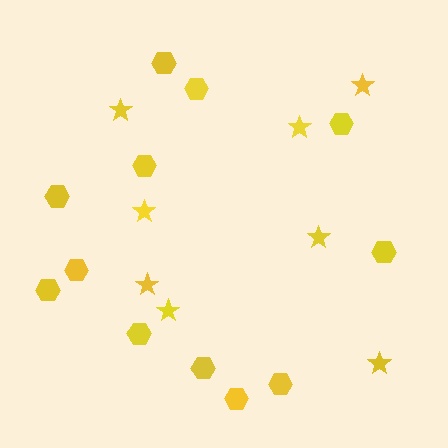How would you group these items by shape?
There are 2 groups: one group of stars (8) and one group of hexagons (12).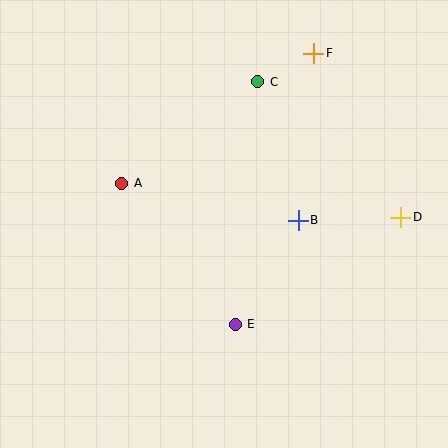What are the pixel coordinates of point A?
Point A is at (122, 183).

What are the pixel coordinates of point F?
Point F is at (314, 53).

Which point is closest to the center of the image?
Point B at (298, 220) is closest to the center.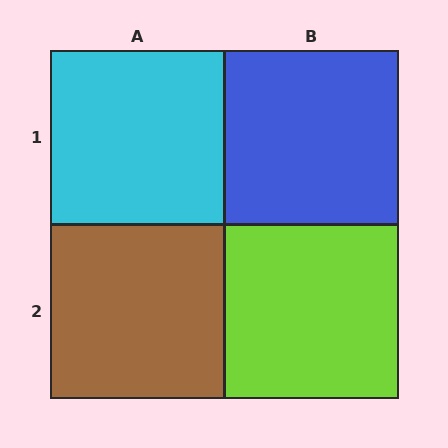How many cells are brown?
1 cell is brown.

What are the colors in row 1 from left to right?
Cyan, blue.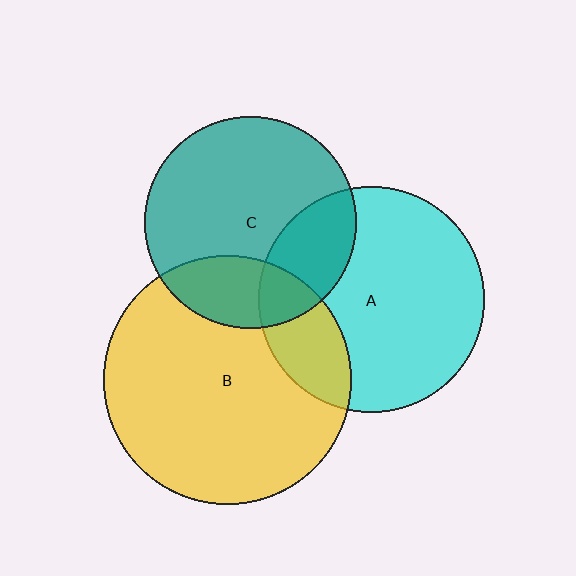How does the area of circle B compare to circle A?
Approximately 1.2 times.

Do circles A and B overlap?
Yes.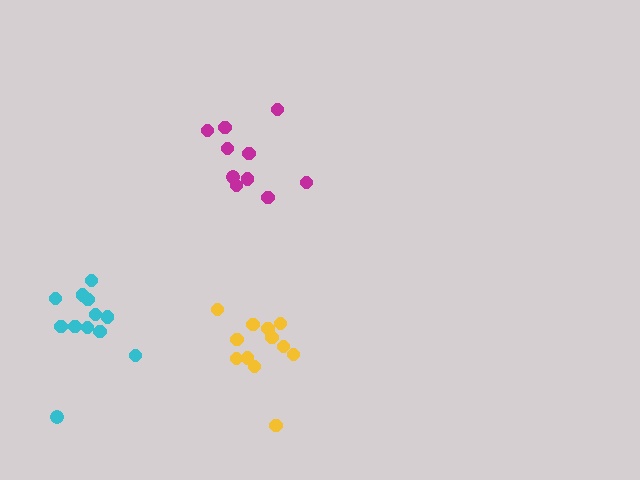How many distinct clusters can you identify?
There are 3 distinct clusters.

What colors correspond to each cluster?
The clusters are colored: yellow, cyan, magenta.